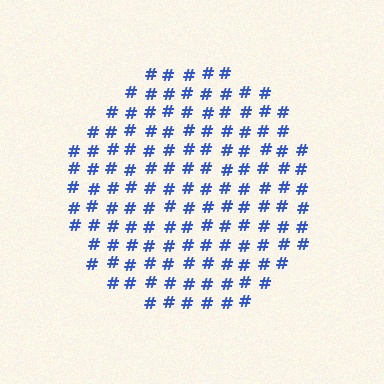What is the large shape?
The large shape is a circle.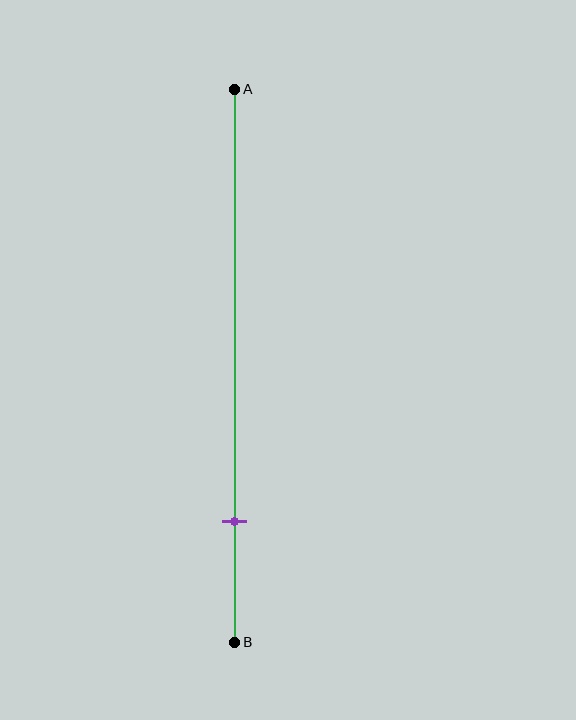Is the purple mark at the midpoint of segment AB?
No, the mark is at about 80% from A, not at the 50% midpoint.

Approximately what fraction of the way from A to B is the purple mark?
The purple mark is approximately 80% of the way from A to B.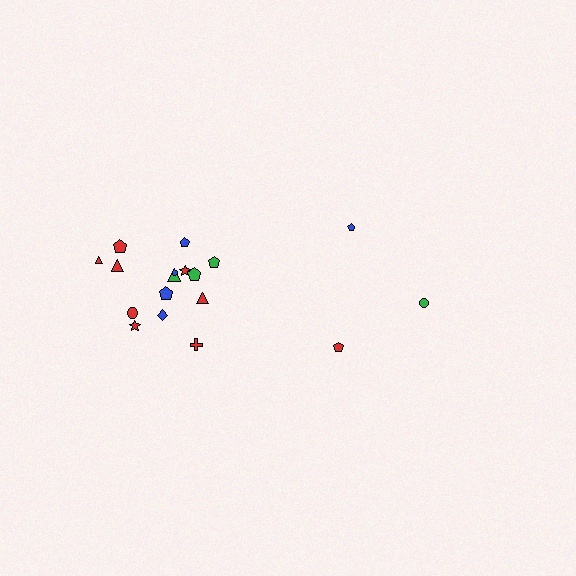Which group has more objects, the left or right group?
The left group.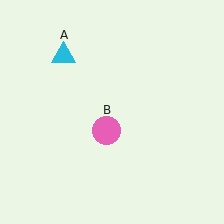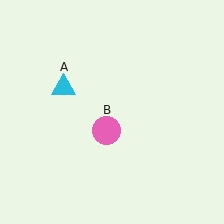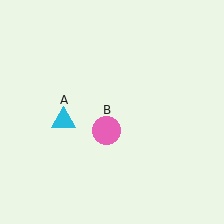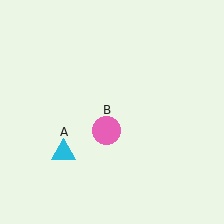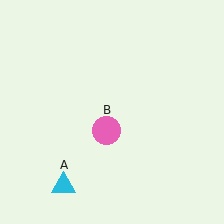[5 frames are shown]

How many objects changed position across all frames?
1 object changed position: cyan triangle (object A).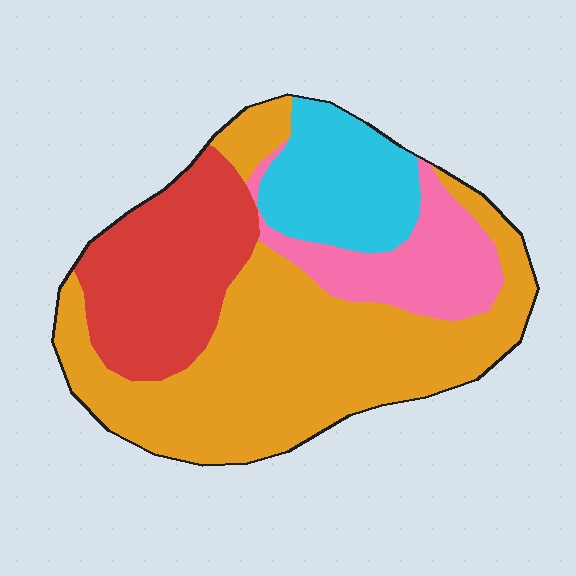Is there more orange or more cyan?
Orange.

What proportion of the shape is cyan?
Cyan covers about 15% of the shape.